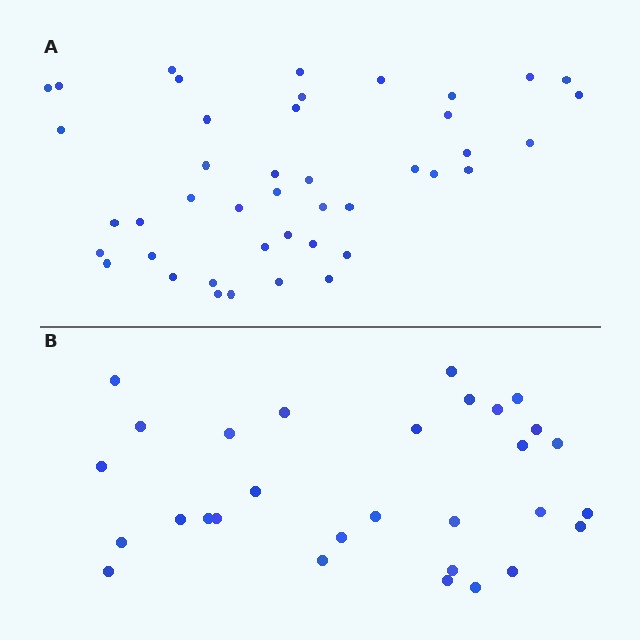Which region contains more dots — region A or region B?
Region A (the top region) has more dots.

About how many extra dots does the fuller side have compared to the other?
Region A has approximately 15 more dots than region B.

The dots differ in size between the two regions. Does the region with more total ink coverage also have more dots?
No. Region B has more total ink coverage because its dots are larger, but region A actually contains more individual dots. Total area can be misleading — the number of items is what matters here.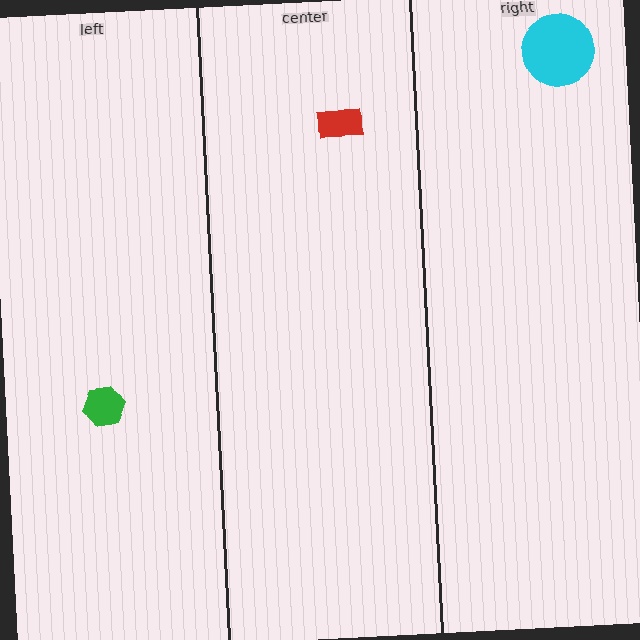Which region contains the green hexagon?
The left region.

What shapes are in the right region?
The cyan circle.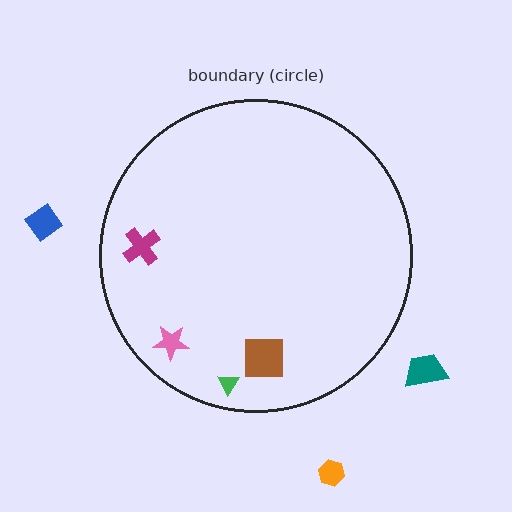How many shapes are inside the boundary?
4 inside, 3 outside.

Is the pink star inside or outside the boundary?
Inside.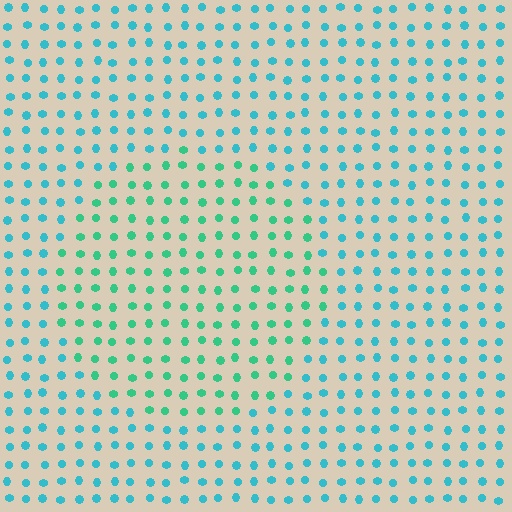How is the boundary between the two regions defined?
The boundary is defined purely by a slight shift in hue (about 33 degrees). Spacing, size, and orientation are identical on both sides.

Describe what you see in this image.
The image is filled with small cyan elements in a uniform arrangement. A circle-shaped region is visible where the elements are tinted to a slightly different hue, forming a subtle color boundary.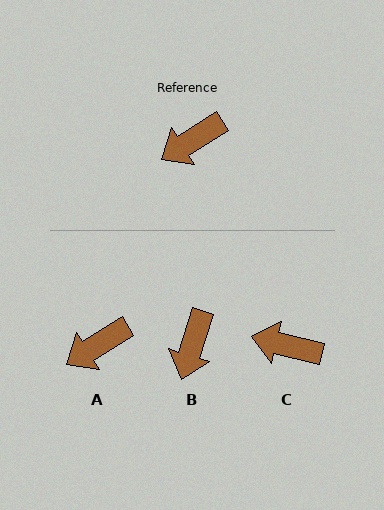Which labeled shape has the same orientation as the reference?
A.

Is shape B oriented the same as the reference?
No, it is off by about 40 degrees.